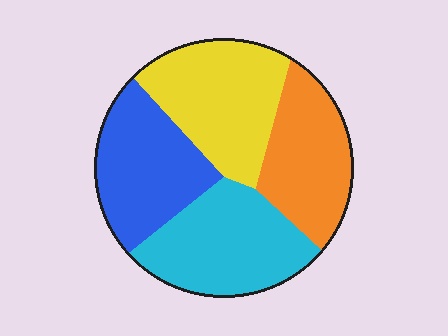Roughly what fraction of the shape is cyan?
Cyan covers 27% of the shape.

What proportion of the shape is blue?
Blue covers 24% of the shape.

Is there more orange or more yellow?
Yellow.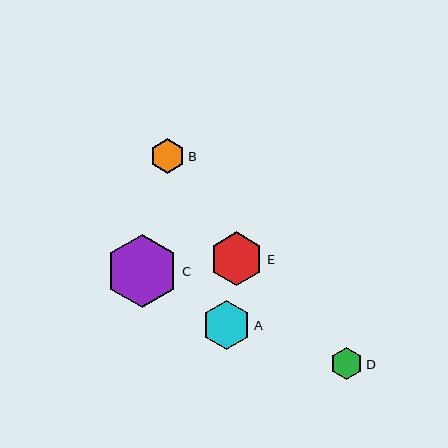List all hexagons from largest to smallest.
From largest to smallest: C, E, A, B, D.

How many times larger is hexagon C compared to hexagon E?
Hexagon C is approximately 1.3 times the size of hexagon E.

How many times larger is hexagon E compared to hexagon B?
Hexagon E is approximately 1.6 times the size of hexagon B.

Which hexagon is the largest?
Hexagon C is the largest with a size of approximately 73 pixels.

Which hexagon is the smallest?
Hexagon D is the smallest with a size of approximately 32 pixels.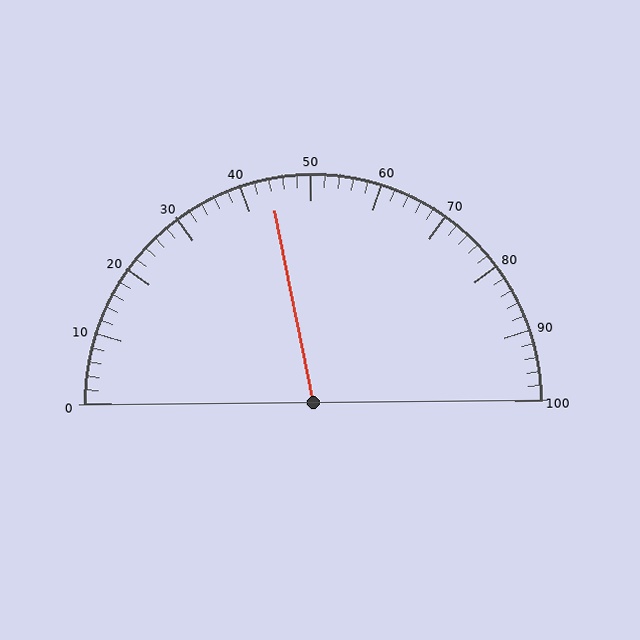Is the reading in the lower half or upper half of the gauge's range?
The reading is in the lower half of the range (0 to 100).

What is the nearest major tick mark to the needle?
The nearest major tick mark is 40.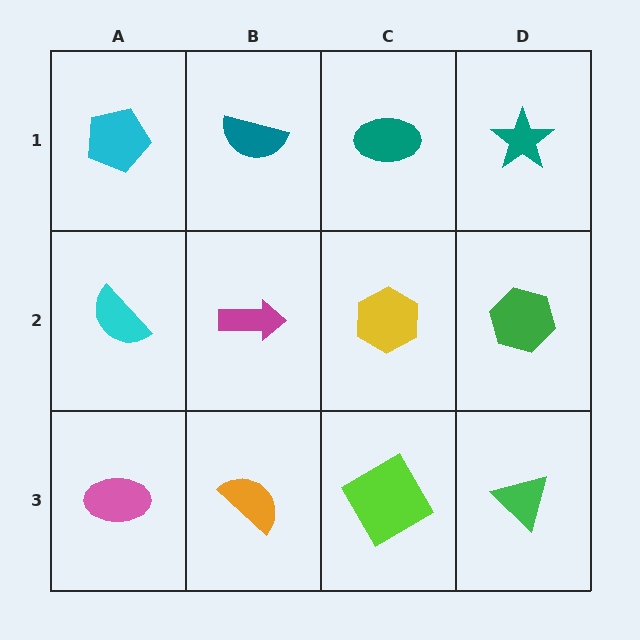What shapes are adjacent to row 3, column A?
A cyan semicircle (row 2, column A), an orange semicircle (row 3, column B).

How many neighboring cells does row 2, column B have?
4.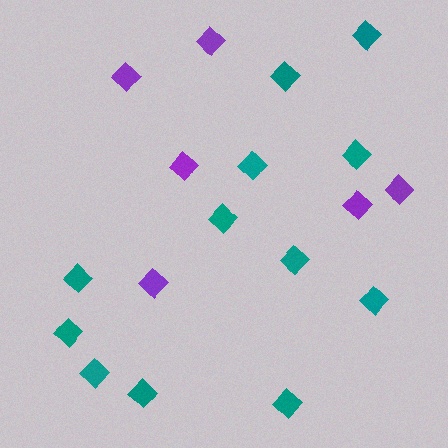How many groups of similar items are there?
There are 2 groups: one group of purple diamonds (6) and one group of teal diamonds (12).